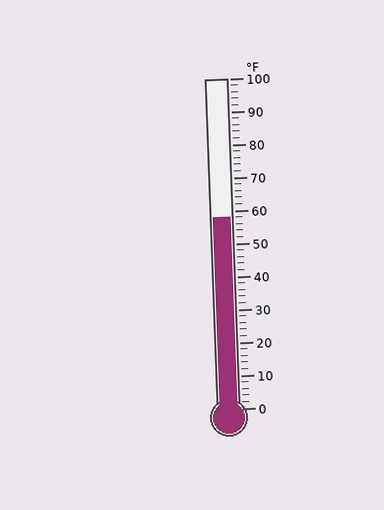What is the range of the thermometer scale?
The thermometer scale ranges from 0°F to 100°F.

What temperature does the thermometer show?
The thermometer shows approximately 58°F.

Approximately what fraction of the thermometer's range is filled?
The thermometer is filled to approximately 60% of its range.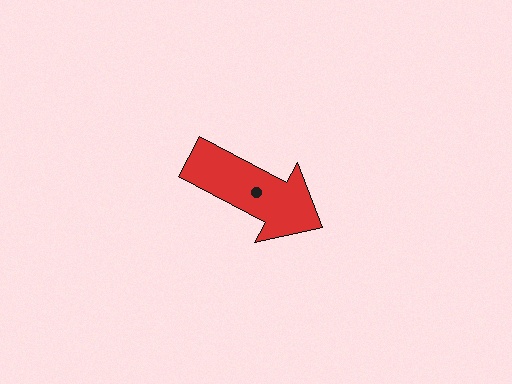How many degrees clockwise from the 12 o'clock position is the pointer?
Approximately 118 degrees.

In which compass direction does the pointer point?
Southeast.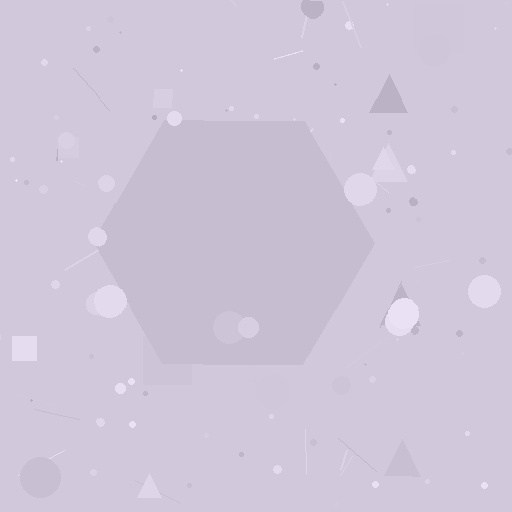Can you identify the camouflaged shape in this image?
The camouflaged shape is a hexagon.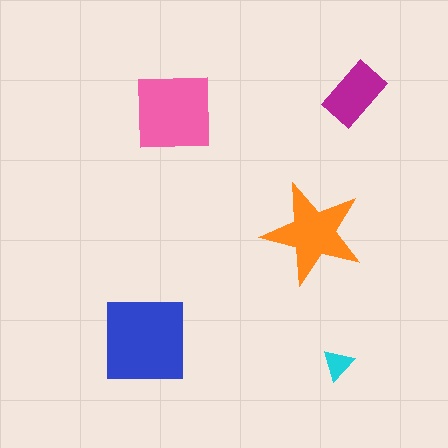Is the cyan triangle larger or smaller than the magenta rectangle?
Smaller.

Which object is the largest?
The blue square.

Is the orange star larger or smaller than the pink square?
Smaller.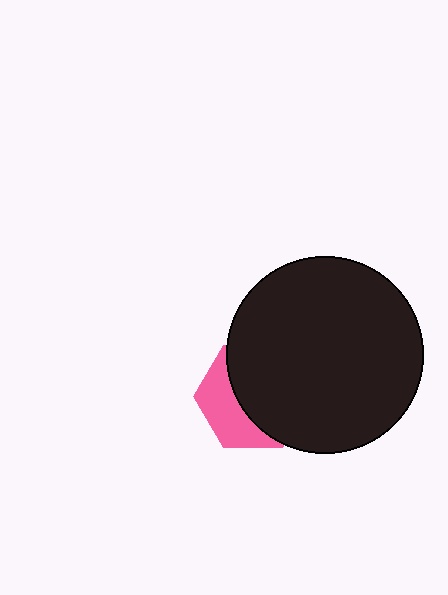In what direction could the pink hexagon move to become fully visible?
The pink hexagon could move left. That would shift it out from behind the black circle entirely.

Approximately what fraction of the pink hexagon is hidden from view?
Roughly 62% of the pink hexagon is hidden behind the black circle.